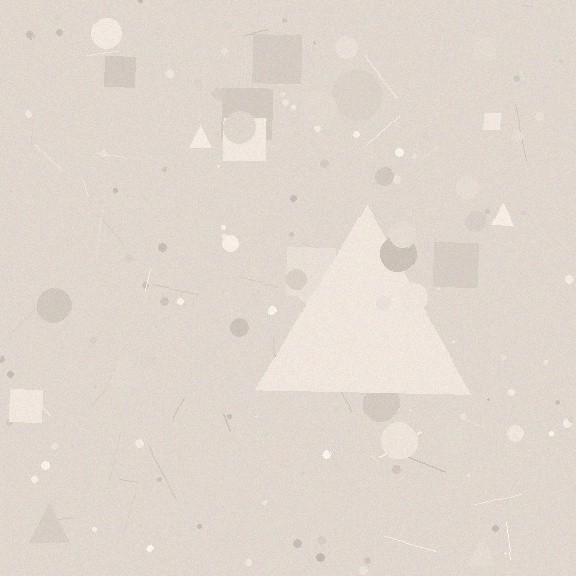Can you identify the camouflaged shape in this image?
The camouflaged shape is a triangle.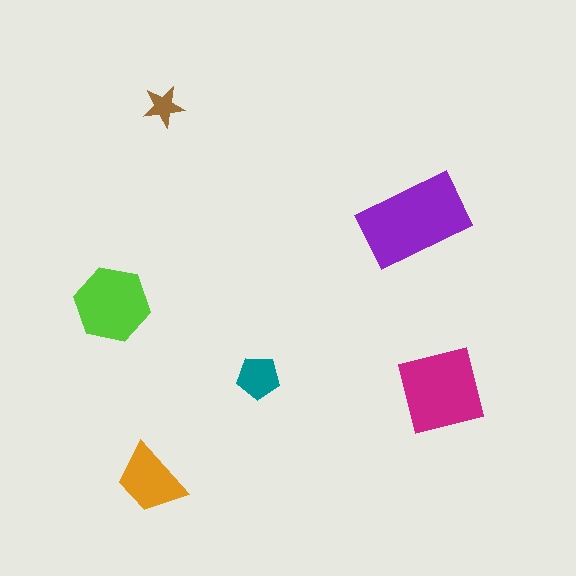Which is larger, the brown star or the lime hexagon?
The lime hexagon.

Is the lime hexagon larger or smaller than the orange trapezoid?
Larger.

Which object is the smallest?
The brown star.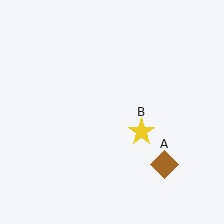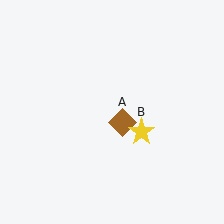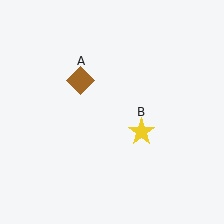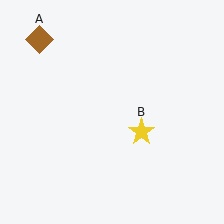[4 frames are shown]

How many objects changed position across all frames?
1 object changed position: brown diamond (object A).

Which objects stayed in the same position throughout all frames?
Yellow star (object B) remained stationary.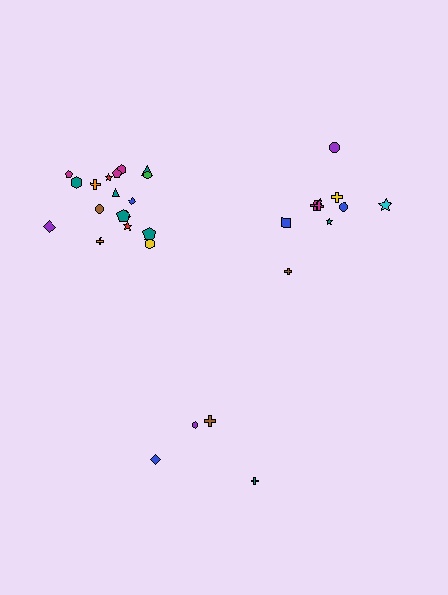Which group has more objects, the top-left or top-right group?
The top-left group.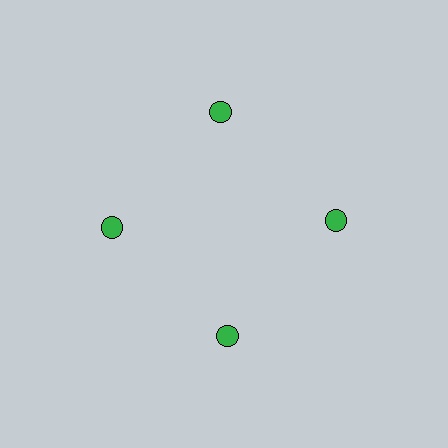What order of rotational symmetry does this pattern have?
This pattern has 4-fold rotational symmetry.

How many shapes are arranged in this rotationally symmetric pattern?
There are 4 shapes, arranged in 4 groups of 1.